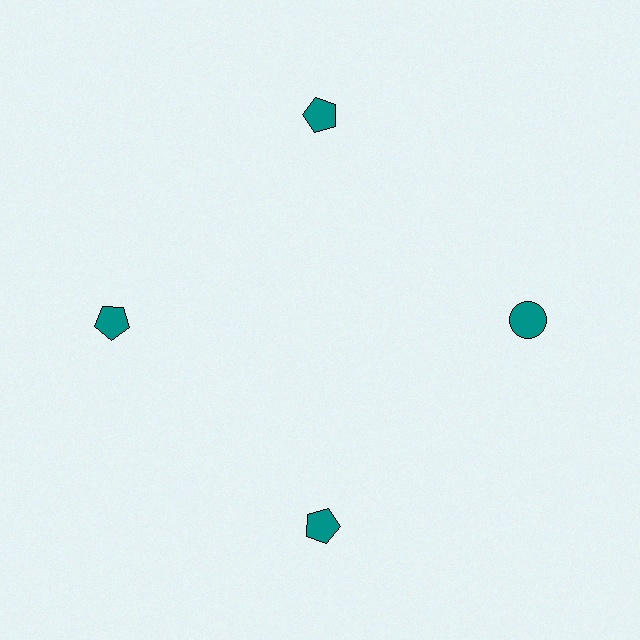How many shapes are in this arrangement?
There are 4 shapes arranged in a ring pattern.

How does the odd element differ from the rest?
It has a different shape: circle instead of pentagon.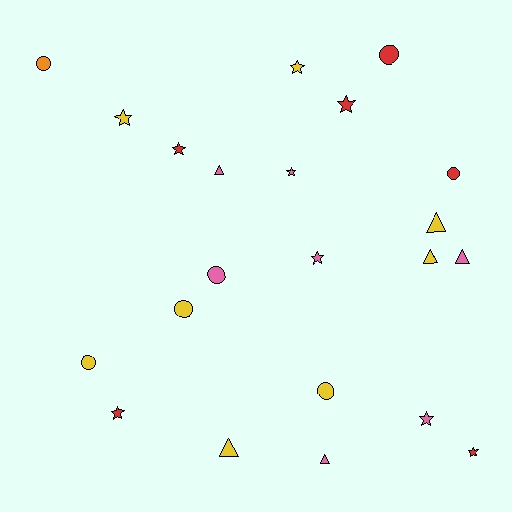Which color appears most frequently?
Yellow, with 8 objects.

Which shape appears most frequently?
Star, with 9 objects.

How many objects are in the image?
There are 22 objects.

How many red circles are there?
There are 2 red circles.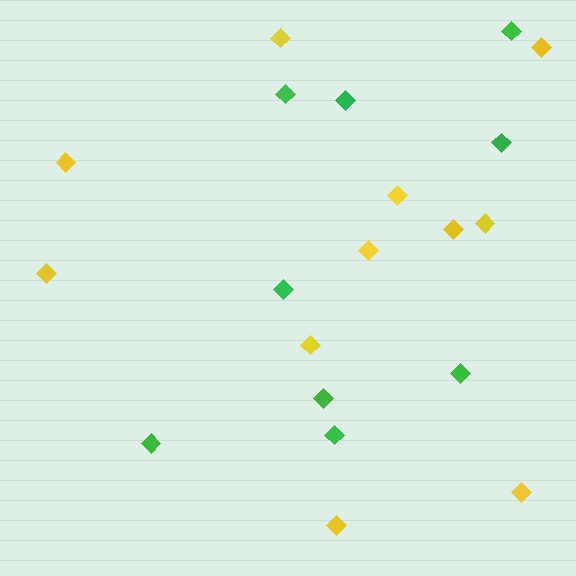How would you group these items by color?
There are 2 groups: one group of green diamonds (9) and one group of yellow diamonds (11).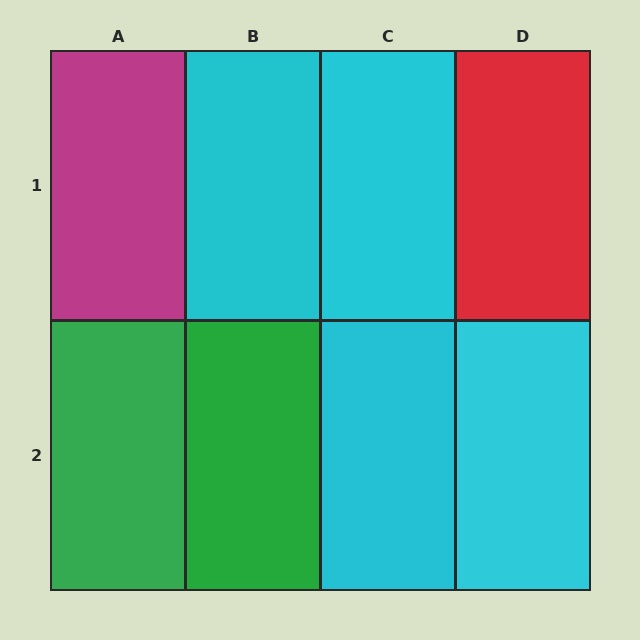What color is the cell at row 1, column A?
Magenta.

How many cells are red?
1 cell is red.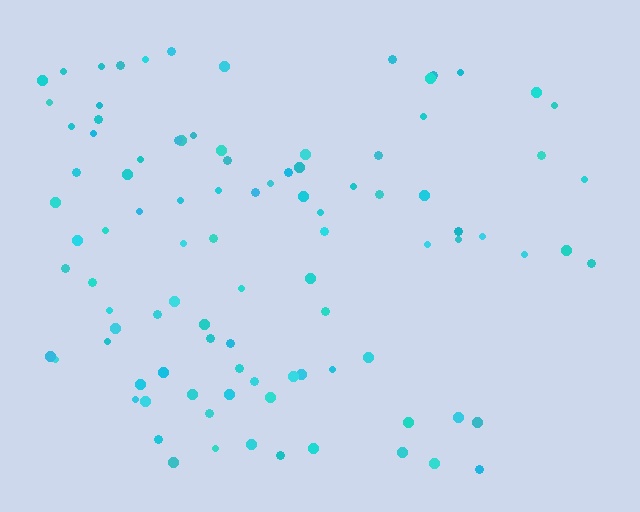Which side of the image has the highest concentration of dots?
The left.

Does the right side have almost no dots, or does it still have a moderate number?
Still a moderate number, just noticeably fewer than the left.